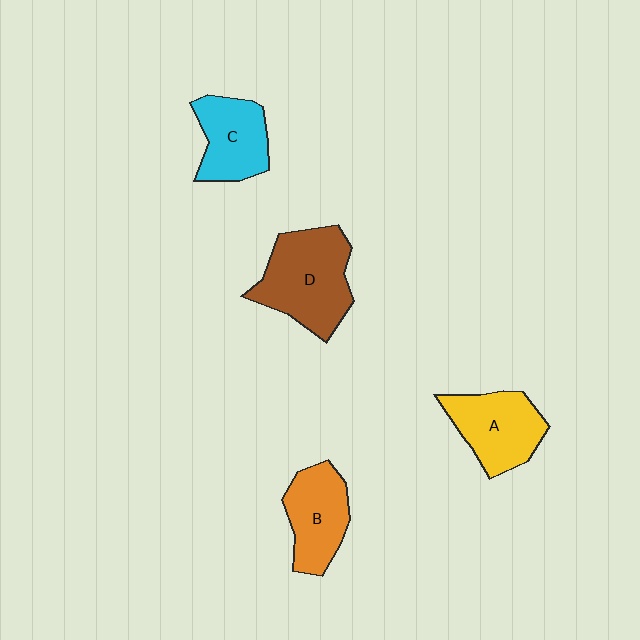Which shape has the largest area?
Shape D (brown).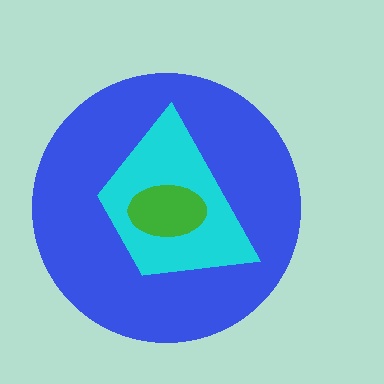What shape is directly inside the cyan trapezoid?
The green ellipse.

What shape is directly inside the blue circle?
The cyan trapezoid.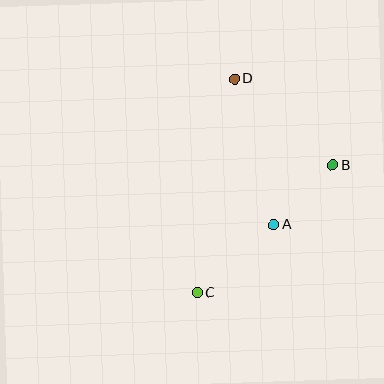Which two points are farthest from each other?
Points C and D are farthest from each other.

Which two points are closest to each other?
Points A and B are closest to each other.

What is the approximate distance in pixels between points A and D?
The distance between A and D is approximately 151 pixels.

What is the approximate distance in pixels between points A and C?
The distance between A and C is approximately 102 pixels.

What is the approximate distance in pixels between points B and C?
The distance between B and C is approximately 186 pixels.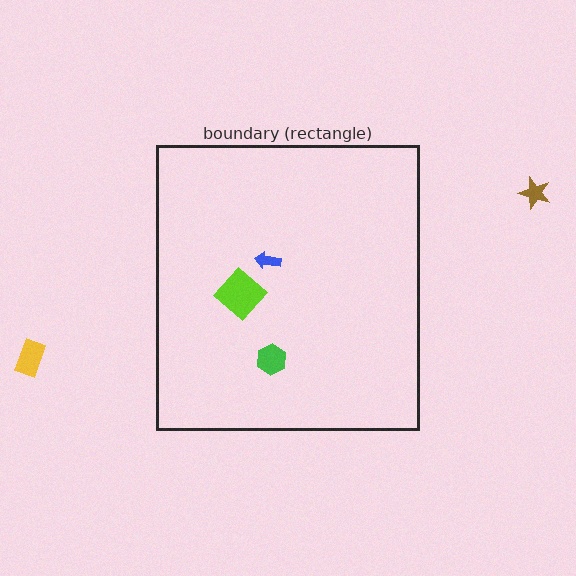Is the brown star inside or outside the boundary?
Outside.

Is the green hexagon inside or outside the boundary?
Inside.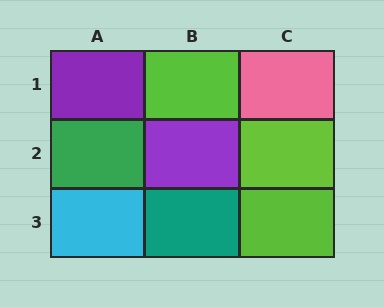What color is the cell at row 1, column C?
Pink.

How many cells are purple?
2 cells are purple.